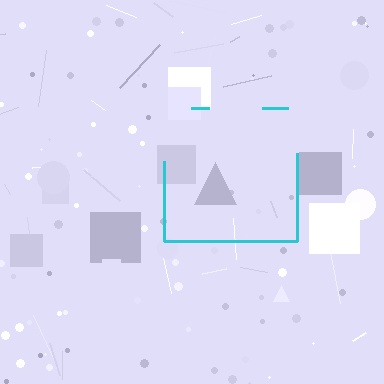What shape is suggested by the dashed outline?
The dashed outline suggests a square.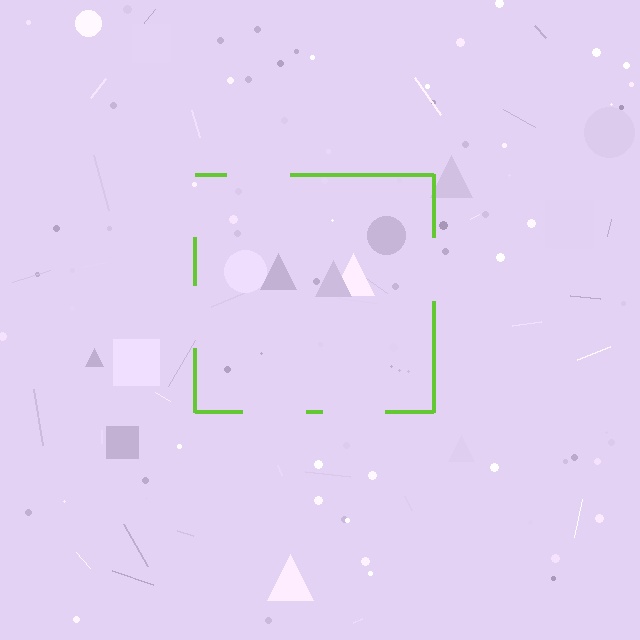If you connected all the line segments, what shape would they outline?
They would outline a square.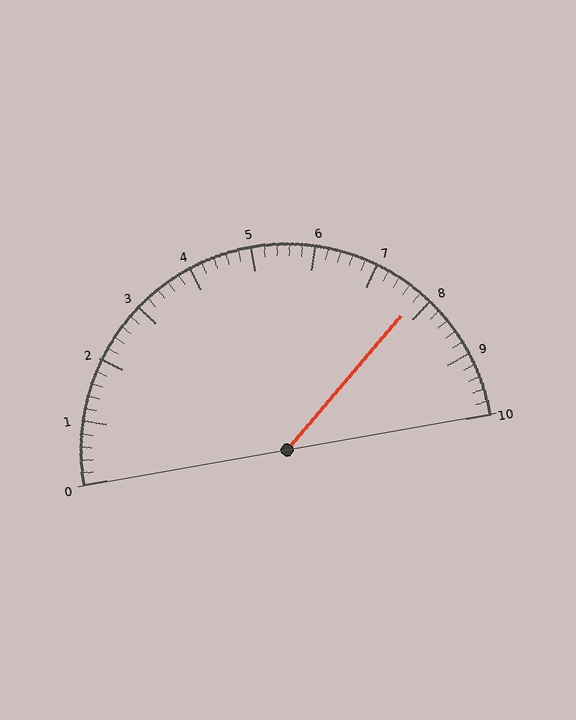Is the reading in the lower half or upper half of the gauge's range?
The reading is in the upper half of the range (0 to 10).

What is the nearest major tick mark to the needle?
The nearest major tick mark is 8.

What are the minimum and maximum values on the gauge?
The gauge ranges from 0 to 10.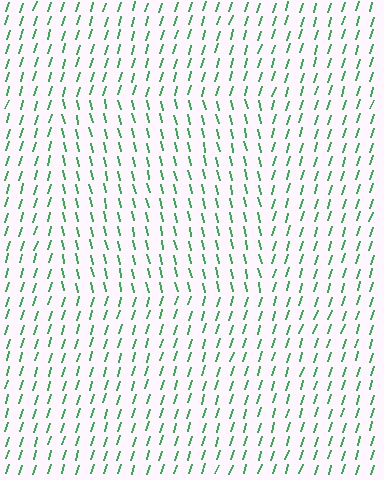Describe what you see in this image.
The image is filled with small green line segments. A rectangle region in the image has lines oriented differently from the surrounding lines, creating a visible texture boundary.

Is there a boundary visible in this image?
Yes, there is a texture boundary formed by a change in line orientation.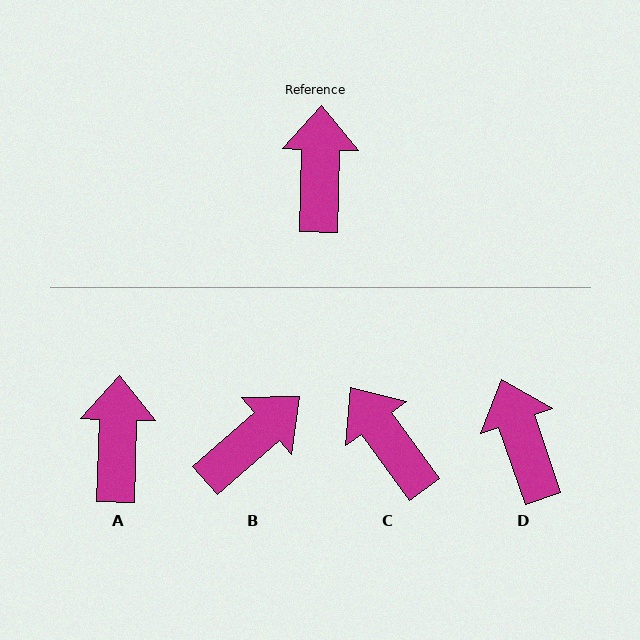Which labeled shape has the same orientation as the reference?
A.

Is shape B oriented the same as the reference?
No, it is off by about 47 degrees.